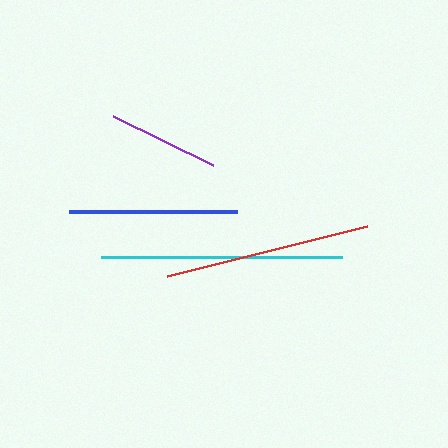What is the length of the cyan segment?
The cyan segment is approximately 241 pixels long.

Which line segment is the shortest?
The purple line is the shortest at approximately 111 pixels.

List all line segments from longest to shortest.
From longest to shortest: cyan, red, blue, purple.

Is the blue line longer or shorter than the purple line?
The blue line is longer than the purple line.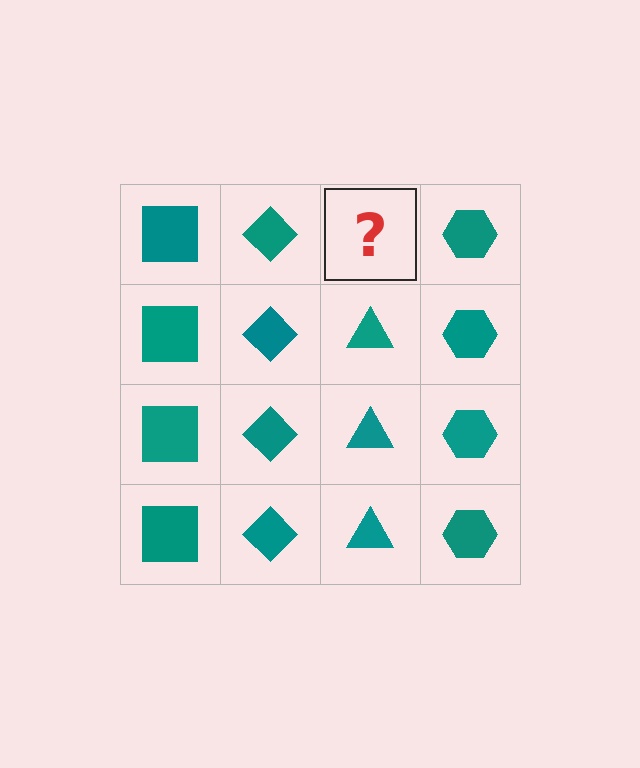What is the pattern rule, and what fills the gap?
The rule is that each column has a consistent shape. The gap should be filled with a teal triangle.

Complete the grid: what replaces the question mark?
The question mark should be replaced with a teal triangle.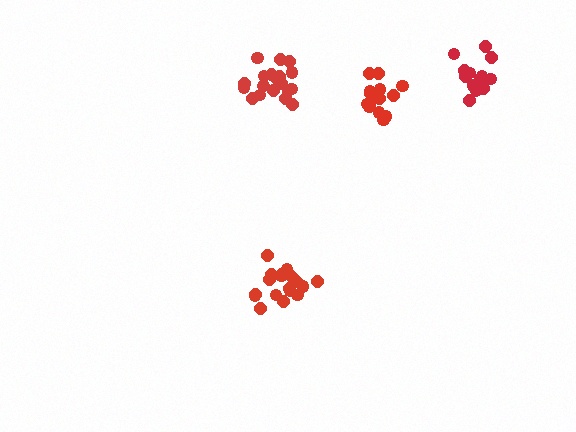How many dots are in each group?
Group 1: 19 dots, Group 2: 14 dots, Group 3: 18 dots, Group 4: 14 dots (65 total).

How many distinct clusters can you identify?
There are 4 distinct clusters.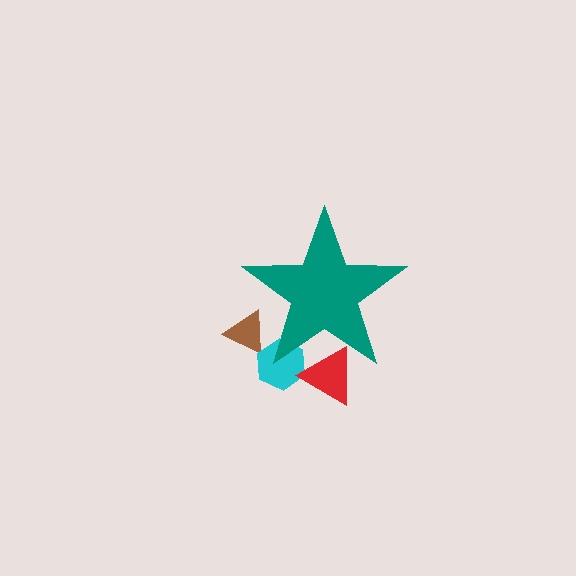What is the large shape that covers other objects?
A teal star.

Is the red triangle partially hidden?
Yes, the red triangle is partially hidden behind the teal star.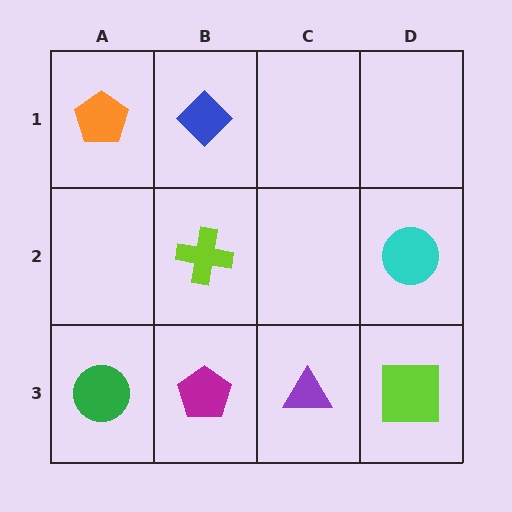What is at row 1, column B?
A blue diamond.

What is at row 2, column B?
A lime cross.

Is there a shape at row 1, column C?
No, that cell is empty.